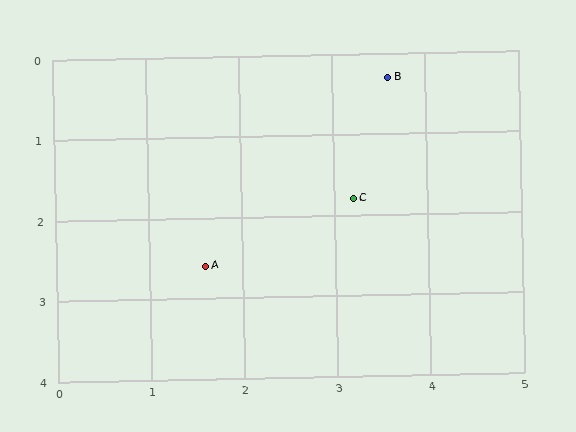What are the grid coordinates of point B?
Point B is at approximately (3.6, 0.3).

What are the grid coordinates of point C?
Point C is at approximately (3.2, 1.8).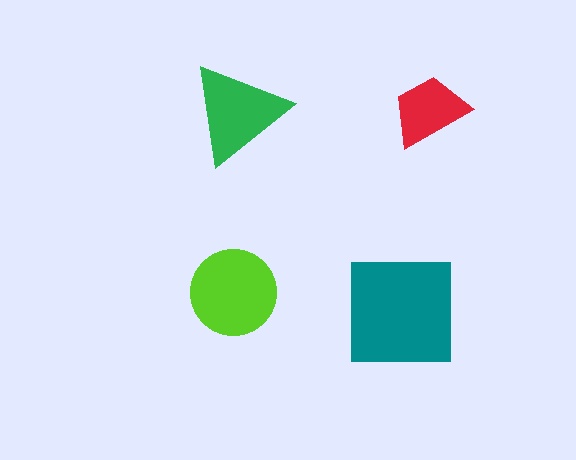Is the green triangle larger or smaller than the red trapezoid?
Larger.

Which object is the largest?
The teal square.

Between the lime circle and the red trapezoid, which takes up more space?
The lime circle.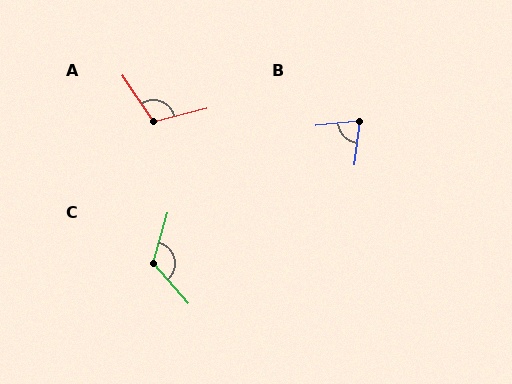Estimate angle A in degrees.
Approximately 110 degrees.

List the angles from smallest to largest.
B (77°), A (110°), C (123°).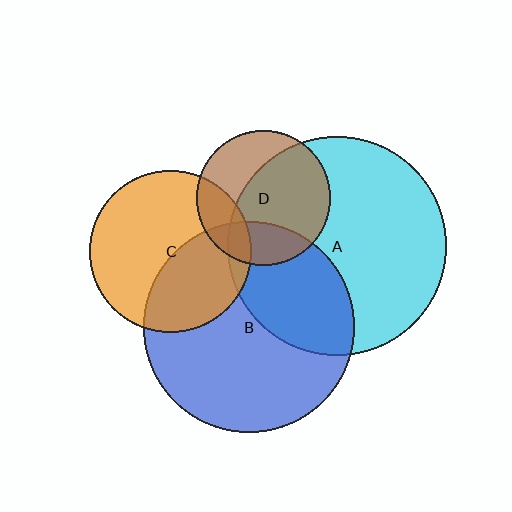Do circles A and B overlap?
Yes.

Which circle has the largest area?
Circle A (cyan).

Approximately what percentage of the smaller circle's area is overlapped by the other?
Approximately 35%.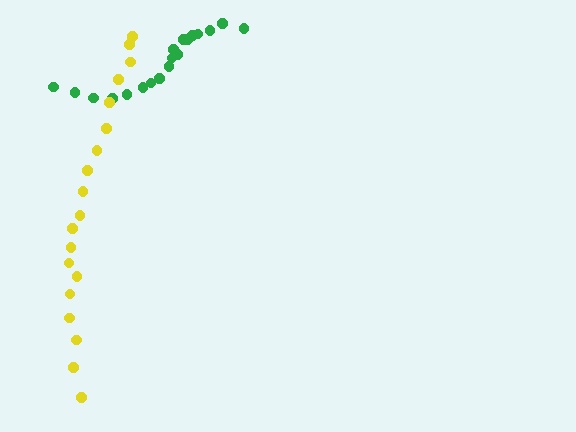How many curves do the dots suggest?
There are 2 distinct paths.